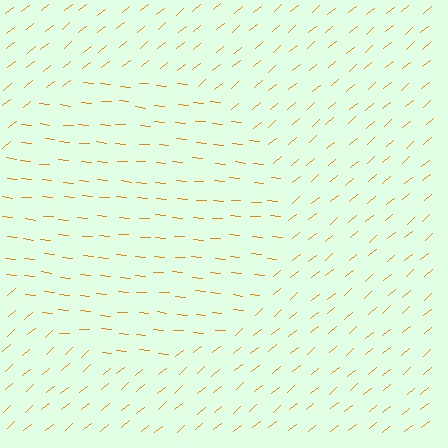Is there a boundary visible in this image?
Yes, there is a texture boundary formed by a change in line orientation.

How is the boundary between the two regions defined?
The boundary is defined purely by a change in line orientation (approximately 45 degrees difference). All lines are the same color and thickness.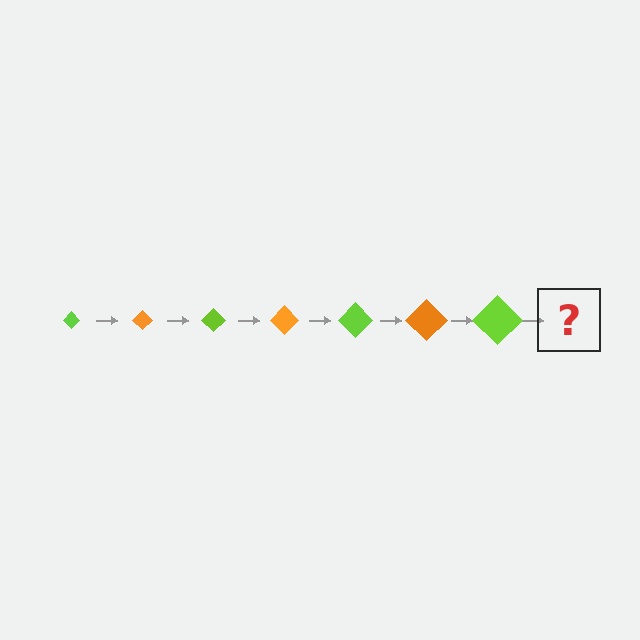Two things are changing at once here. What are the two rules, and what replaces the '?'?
The two rules are that the diamond grows larger each step and the color cycles through lime and orange. The '?' should be an orange diamond, larger than the previous one.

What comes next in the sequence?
The next element should be an orange diamond, larger than the previous one.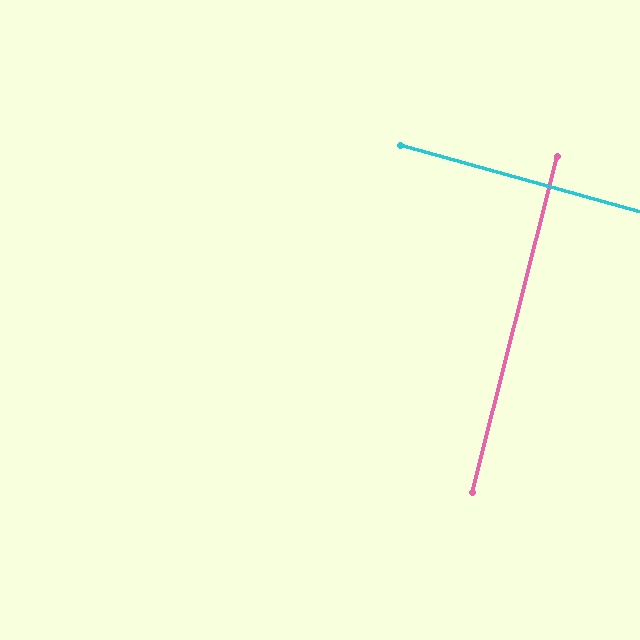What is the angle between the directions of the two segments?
Approximately 88 degrees.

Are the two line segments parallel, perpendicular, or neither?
Perpendicular — they meet at approximately 88°.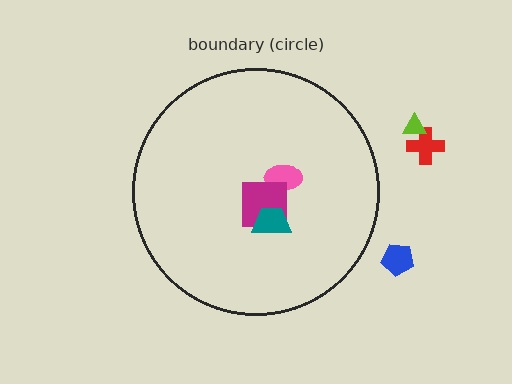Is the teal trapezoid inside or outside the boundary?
Inside.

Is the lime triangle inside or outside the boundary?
Outside.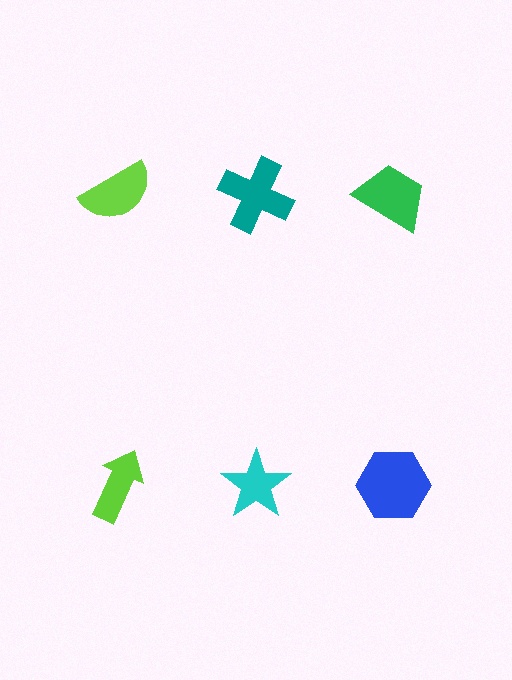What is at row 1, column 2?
A teal cross.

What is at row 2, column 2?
A cyan star.